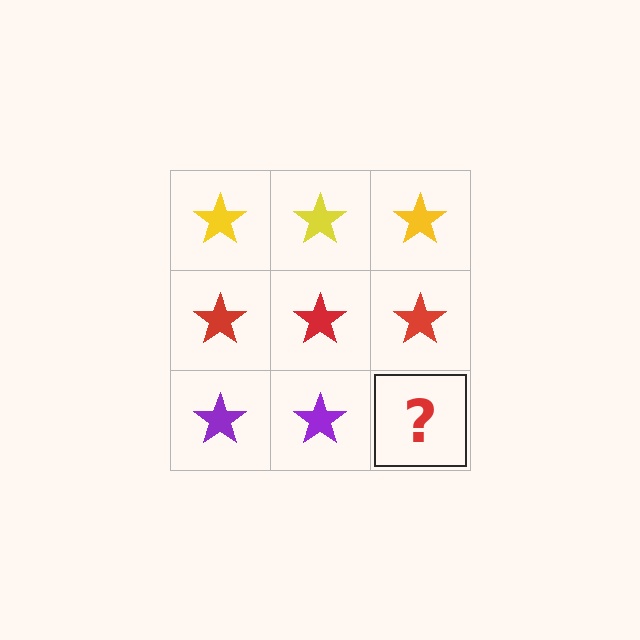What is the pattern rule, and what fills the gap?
The rule is that each row has a consistent color. The gap should be filled with a purple star.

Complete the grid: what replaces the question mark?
The question mark should be replaced with a purple star.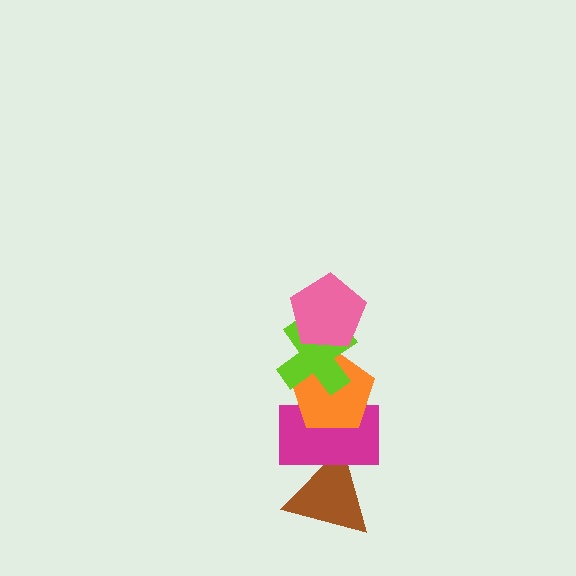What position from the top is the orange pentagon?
The orange pentagon is 3rd from the top.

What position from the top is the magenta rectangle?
The magenta rectangle is 4th from the top.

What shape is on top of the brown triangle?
The magenta rectangle is on top of the brown triangle.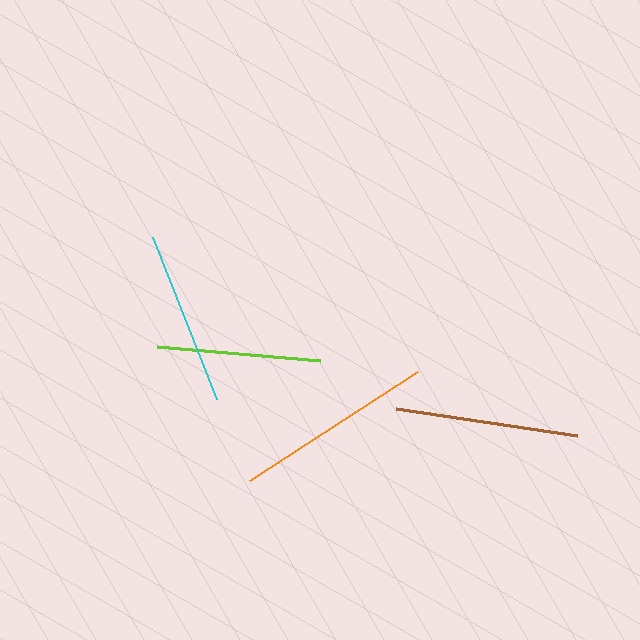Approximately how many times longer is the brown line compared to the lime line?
The brown line is approximately 1.1 times the length of the lime line.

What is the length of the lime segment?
The lime segment is approximately 163 pixels long.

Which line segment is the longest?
The orange line is the longest at approximately 200 pixels.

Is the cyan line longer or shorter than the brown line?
The brown line is longer than the cyan line.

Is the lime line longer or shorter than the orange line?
The orange line is longer than the lime line.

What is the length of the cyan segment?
The cyan segment is approximately 174 pixels long.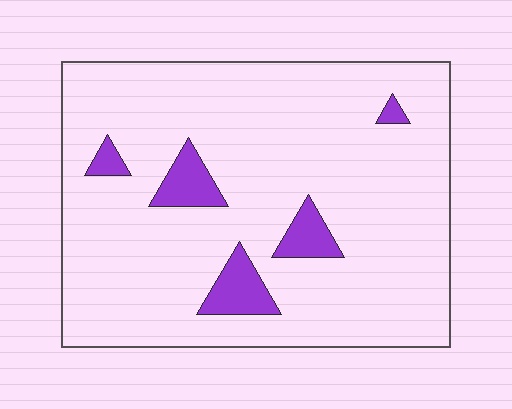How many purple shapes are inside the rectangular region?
5.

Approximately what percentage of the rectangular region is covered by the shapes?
Approximately 10%.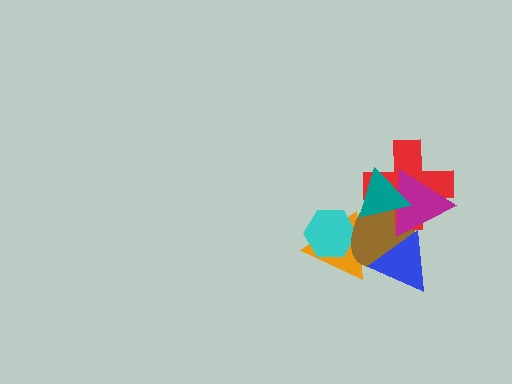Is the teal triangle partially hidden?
No, no other shape covers it.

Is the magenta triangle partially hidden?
Yes, it is partially covered by another shape.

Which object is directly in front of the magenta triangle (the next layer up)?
The teal triangle is directly in front of the magenta triangle.